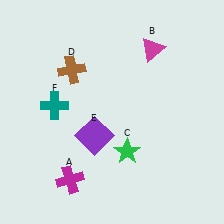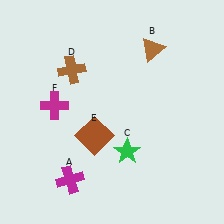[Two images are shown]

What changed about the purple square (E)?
In Image 1, E is purple. In Image 2, it changed to brown.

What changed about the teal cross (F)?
In Image 1, F is teal. In Image 2, it changed to magenta.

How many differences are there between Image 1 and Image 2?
There are 3 differences between the two images.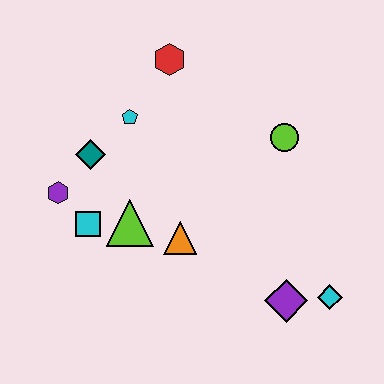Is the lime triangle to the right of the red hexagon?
No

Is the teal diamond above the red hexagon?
No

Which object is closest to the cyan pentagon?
The teal diamond is closest to the cyan pentagon.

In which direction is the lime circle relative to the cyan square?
The lime circle is to the right of the cyan square.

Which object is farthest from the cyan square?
The cyan diamond is farthest from the cyan square.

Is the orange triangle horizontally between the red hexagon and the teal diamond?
No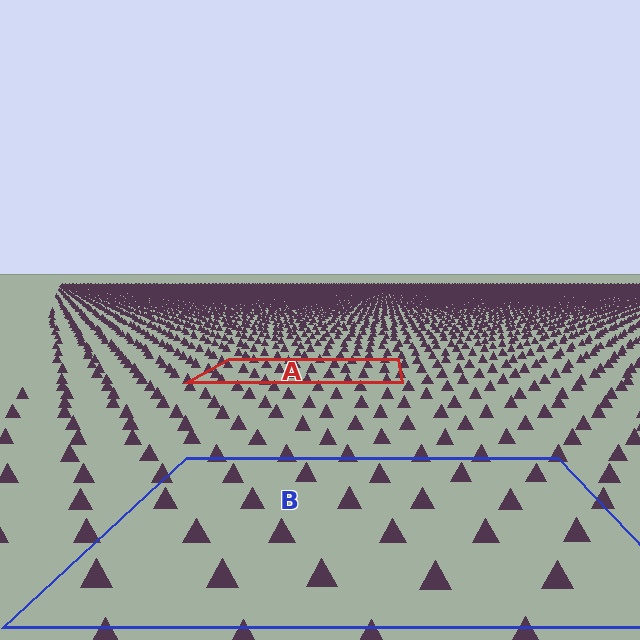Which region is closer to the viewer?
Region B is closer. The texture elements there are larger and more spread out.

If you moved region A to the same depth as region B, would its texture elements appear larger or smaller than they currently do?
They would appear larger. At a closer depth, the same texture elements are projected at a bigger on-screen size.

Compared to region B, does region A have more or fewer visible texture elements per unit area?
Region A has more texture elements per unit area — they are packed more densely because it is farther away.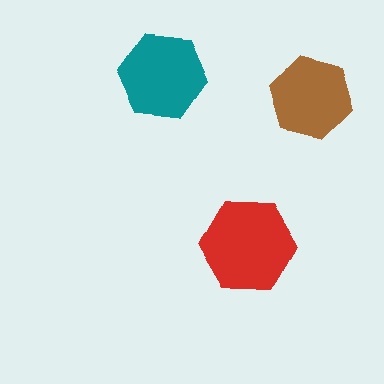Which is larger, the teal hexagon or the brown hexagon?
The teal one.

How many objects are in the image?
There are 3 objects in the image.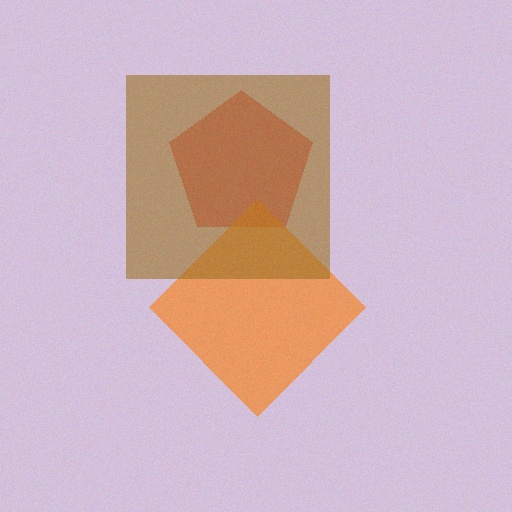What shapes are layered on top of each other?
The layered shapes are: a red pentagon, an orange diamond, a brown square.